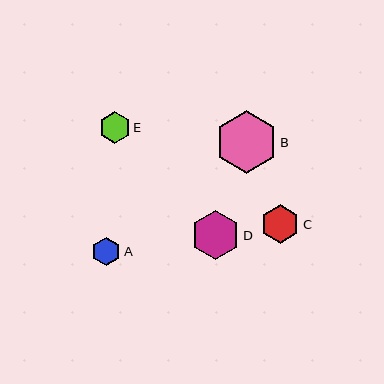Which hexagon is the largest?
Hexagon B is the largest with a size of approximately 62 pixels.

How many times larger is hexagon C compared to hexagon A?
Hexagon C is approximately 1.3 times the size of hexagon A.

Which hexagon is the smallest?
Hexagon A is the smallest with a size of approximately 29 pixels.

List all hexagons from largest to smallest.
From largest to smallest: B, D, C, E, A.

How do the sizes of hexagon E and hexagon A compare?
Hexagon E and hexagon A are approximately the same size.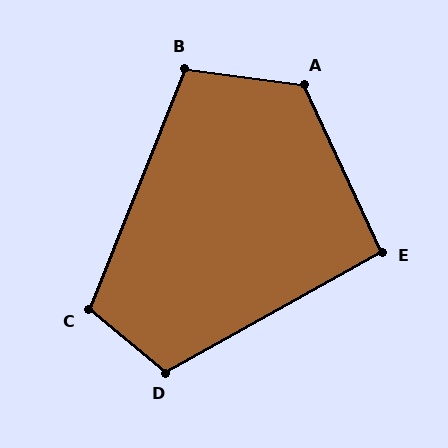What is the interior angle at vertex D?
Approximately 111 degrees (obtuse).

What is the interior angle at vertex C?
Approximately 108 degrees (obtuse).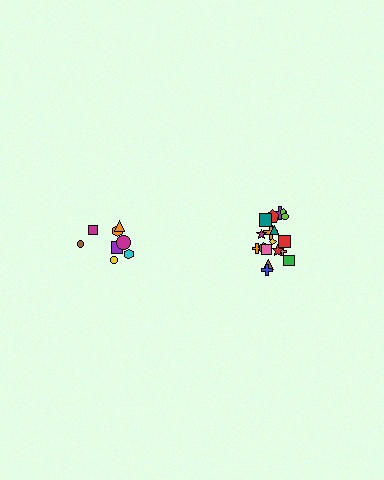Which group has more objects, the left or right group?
The right group.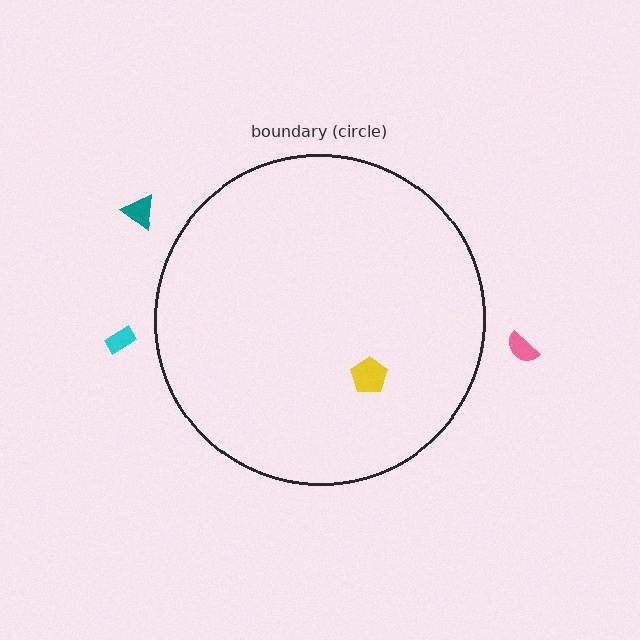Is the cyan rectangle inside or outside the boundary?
Outside.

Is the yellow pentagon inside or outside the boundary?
Inside.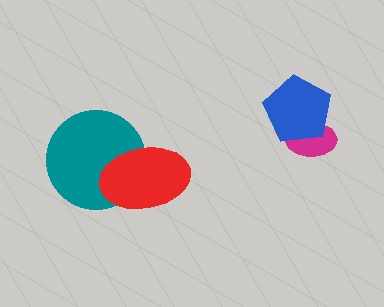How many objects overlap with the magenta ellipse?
1 object overlaps with the magenta ellipse.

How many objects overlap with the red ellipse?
1 object overlaps with the red ellipse.